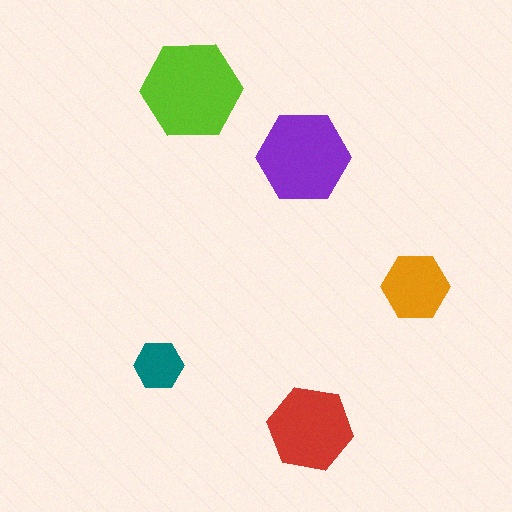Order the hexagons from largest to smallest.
the lime one, the purple one, the red one, the orange one, the teal one.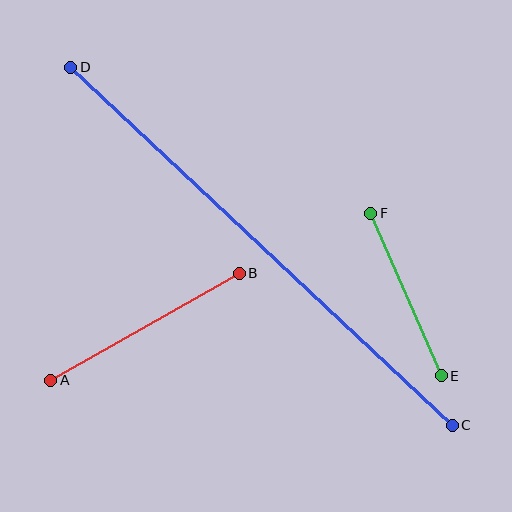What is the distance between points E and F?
The distance is approximately 177 pixels.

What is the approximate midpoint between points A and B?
The midpoint is at approximately (145, 327) pixels.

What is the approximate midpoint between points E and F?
The midpoint is at approximately (406, 295) pixels.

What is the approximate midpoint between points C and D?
The midpoint is at approximately (261, 246) pixels.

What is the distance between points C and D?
The distance is approximately 523 pixels.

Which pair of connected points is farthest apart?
Points C and D are farthest apart.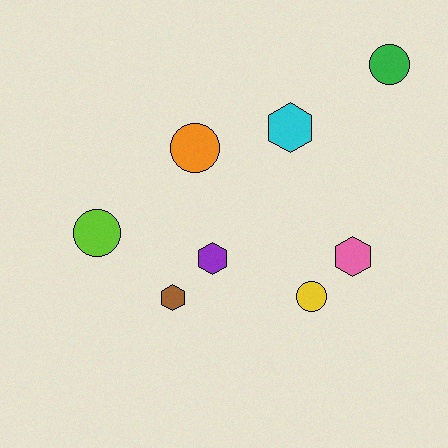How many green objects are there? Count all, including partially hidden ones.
There is 1 green object.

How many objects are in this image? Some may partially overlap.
There are 8 objects.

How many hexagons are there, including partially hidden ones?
There are 4 hexagons.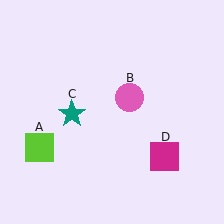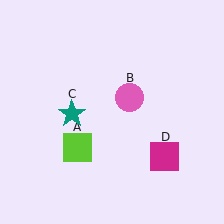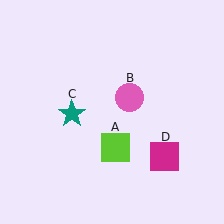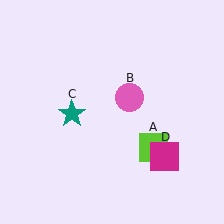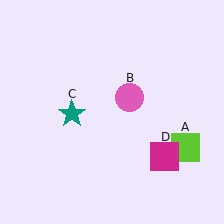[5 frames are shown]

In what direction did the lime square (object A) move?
The lime square (object A) moved right.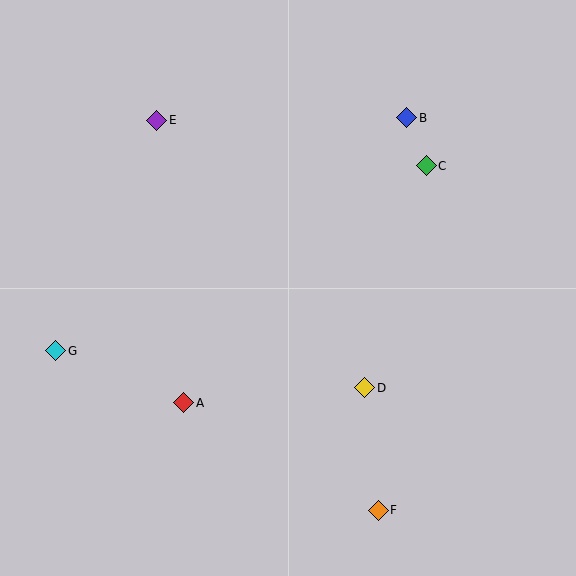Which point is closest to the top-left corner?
Point E is closest to the top-left corner.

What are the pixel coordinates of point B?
Point B is at (407, 118).